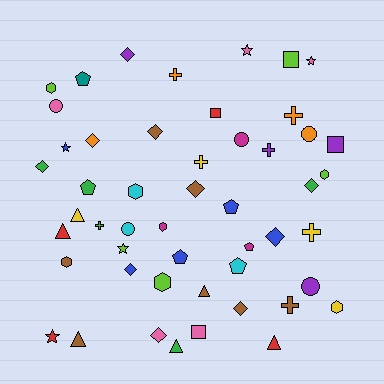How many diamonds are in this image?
There are 10 diamonds.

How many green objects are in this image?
There are 5 green objects.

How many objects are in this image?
There are 50 objects.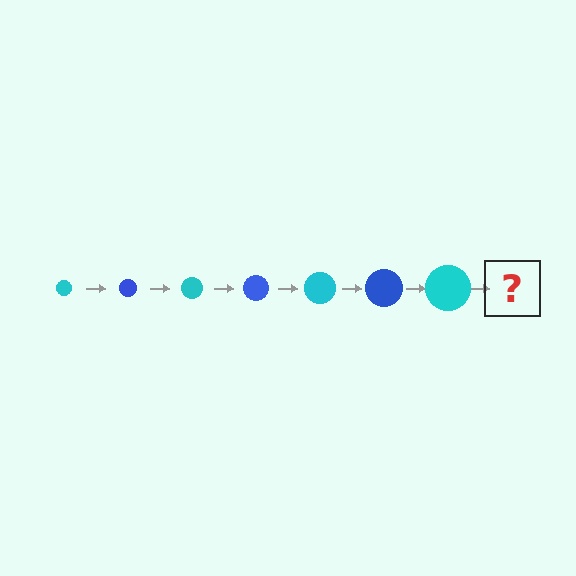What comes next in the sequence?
The next element should be a blue circle, larger than the previous one.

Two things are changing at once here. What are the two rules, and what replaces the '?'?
The two rules are that the circle grows larger each step and the color cycles through cyan and blue. The '?' should be a blue circle, larger than the previous one.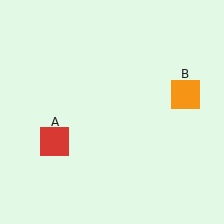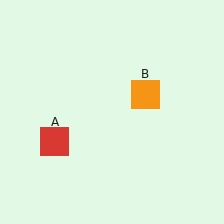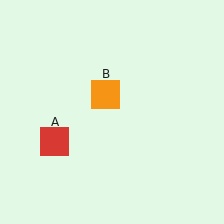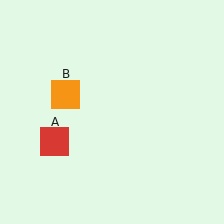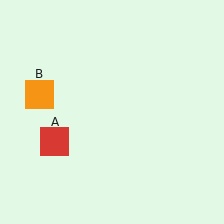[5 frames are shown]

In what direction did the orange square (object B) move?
The orange square (object B) moved left.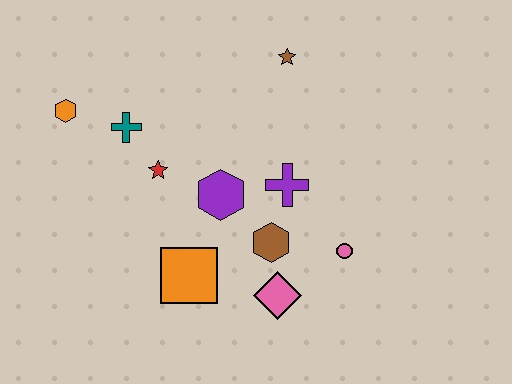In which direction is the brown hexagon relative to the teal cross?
The brown hexagon is to the right of the teal cross.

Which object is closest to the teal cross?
The red star is closest to the teal cross.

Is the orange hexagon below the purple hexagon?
No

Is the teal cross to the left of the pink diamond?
Yes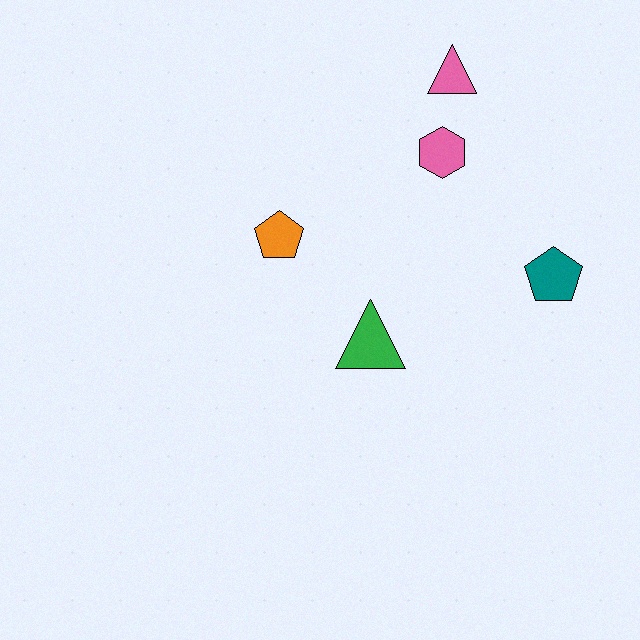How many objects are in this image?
There are 5 objects.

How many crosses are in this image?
There are no crosses.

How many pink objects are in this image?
There are 2 pink objects.